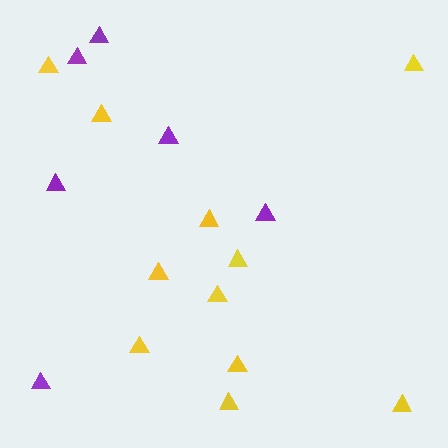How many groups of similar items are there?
There are 2 groups: one group of purple triangles (6) and one group of yellow triangles (11).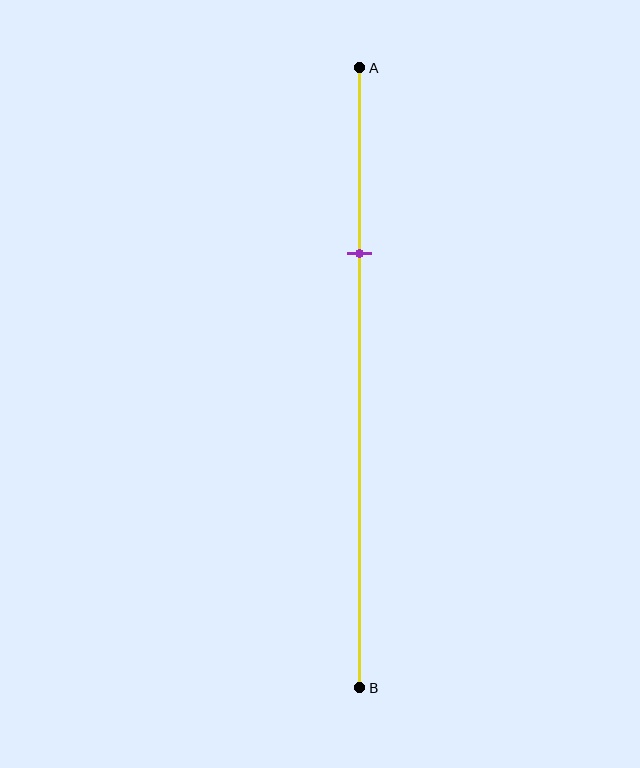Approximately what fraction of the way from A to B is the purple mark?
The purple mark is approximately 30% of the way from A to B.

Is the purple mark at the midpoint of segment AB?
No, the mark is at about 30% from A, not at the 50% midpoint.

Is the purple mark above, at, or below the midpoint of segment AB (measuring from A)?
The purple mark is above the midpoint of segment AB.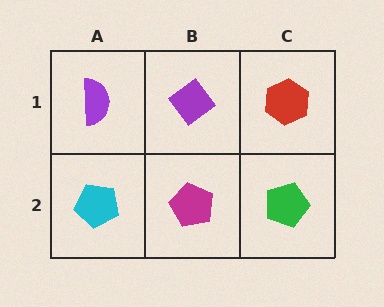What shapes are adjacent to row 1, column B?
A magenta pentagon (row 2, column B), a purple semicircle (row 1, column A), a red hexagon (row 1, column C).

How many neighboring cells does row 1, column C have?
2.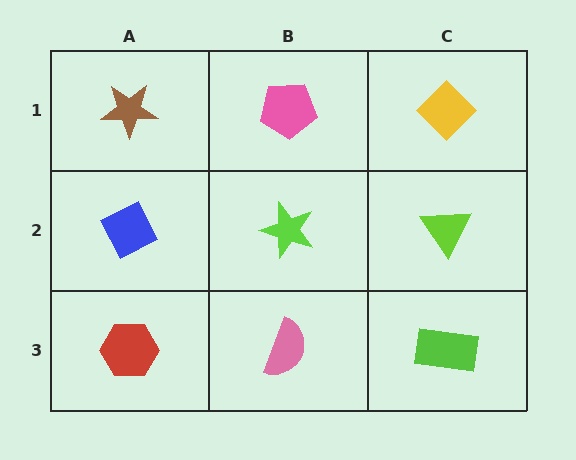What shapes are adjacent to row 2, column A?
A brown star (row 1, column A), a red hexagon (row 3, column A), a lime star (row 2, column B).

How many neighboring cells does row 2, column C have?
3.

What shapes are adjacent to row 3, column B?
A lime star (row 2, column B), a red hexagon (row 3, column A), a lime rectangle (row 3, column C).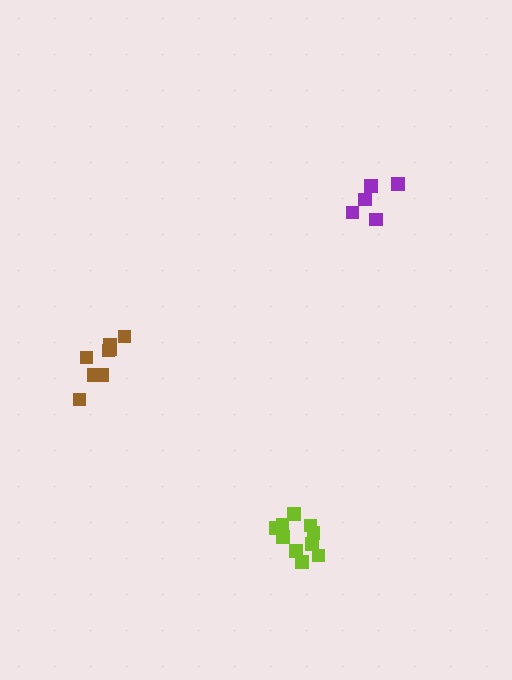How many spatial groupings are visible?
There are 3 spatial groupings.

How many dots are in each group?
Group 1: 5 dots, Group 2: 10 dots, Group 3: 8 dots (23 total).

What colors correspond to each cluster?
The clusters are colored: purple, lime, brown.